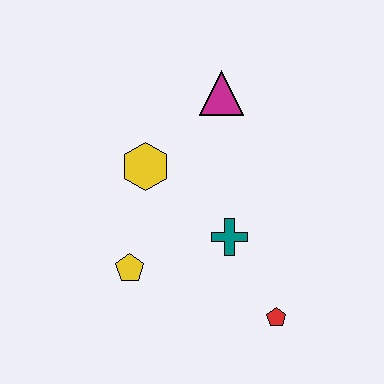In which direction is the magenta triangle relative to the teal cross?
The magenta triangle is above the teal cross.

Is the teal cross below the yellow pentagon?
No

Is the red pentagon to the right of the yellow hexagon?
Yes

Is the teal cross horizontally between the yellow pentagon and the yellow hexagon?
No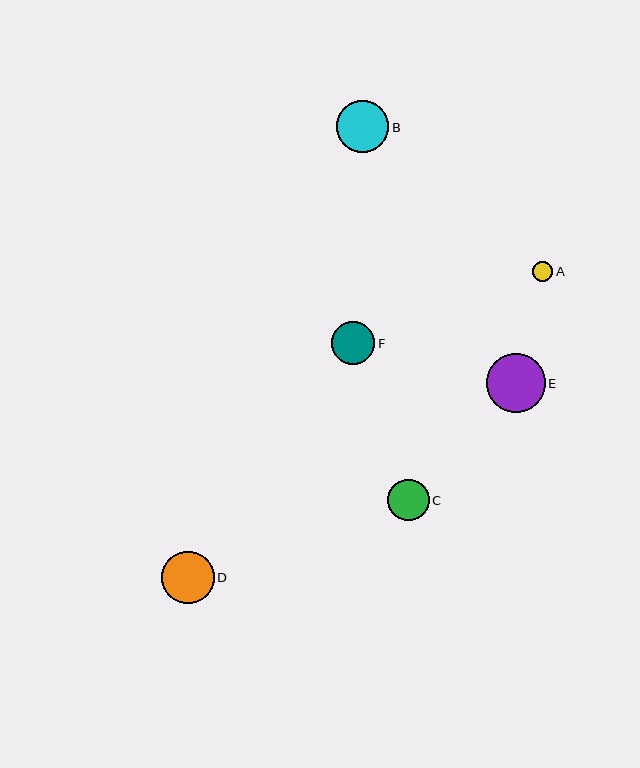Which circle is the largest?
Circle E is the largest with a size of approximately 59 pixels.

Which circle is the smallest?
Circle A is the smallest with a size of approximately 20 pixels.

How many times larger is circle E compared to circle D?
Circle E is approximately 1.1 times the size of circle D.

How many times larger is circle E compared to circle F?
Circle E is approximately 1.4 times the size of circle F.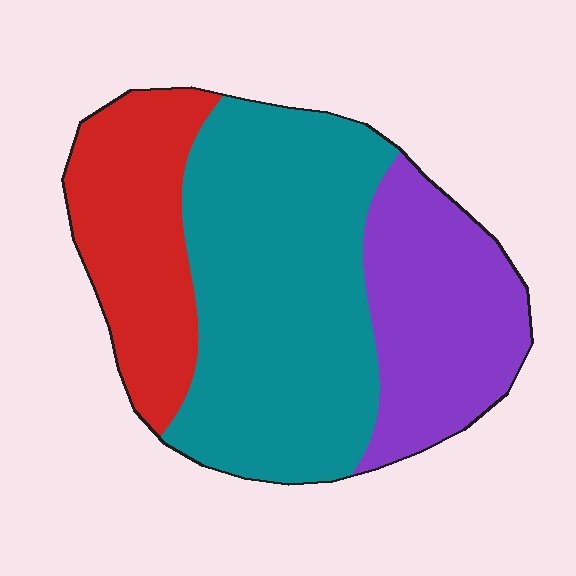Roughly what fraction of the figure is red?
Red takes up about one quarter (1/4) of the figure.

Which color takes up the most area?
Teal, at roughly 50%.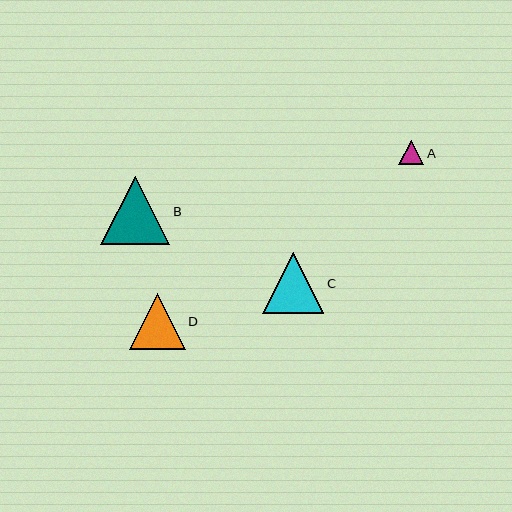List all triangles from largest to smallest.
From largest to smallest: B, C, D, A.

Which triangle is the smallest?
Triangle A is the smallest with a size of approximately 25 pixels.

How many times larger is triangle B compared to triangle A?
Triangle B is approximately 2.8 times the size of triangle A.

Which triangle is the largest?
Triangle B is the largest with a size of approximately 69 pixels.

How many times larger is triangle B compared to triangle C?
Triangle B is approximately 1.1 times the size of triangle C.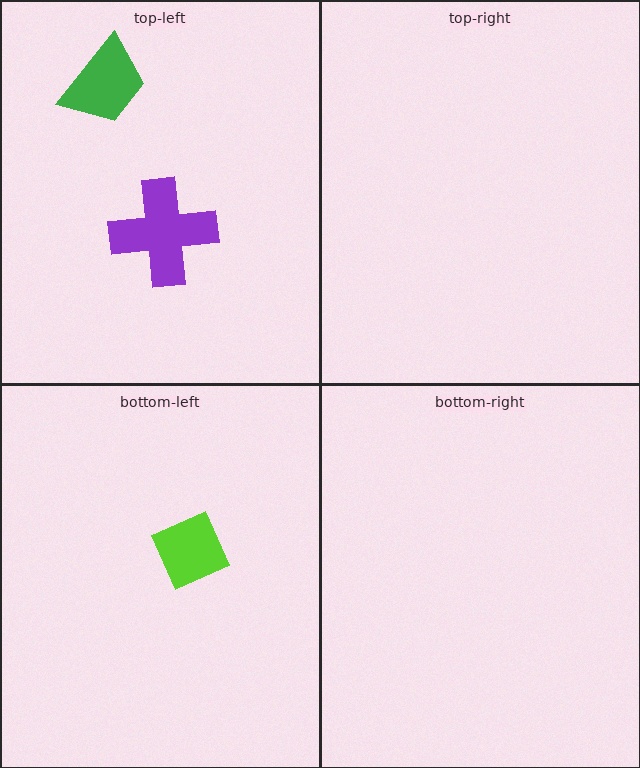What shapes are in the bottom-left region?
The lime diamond.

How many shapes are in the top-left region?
2.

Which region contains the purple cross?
The top-left region.